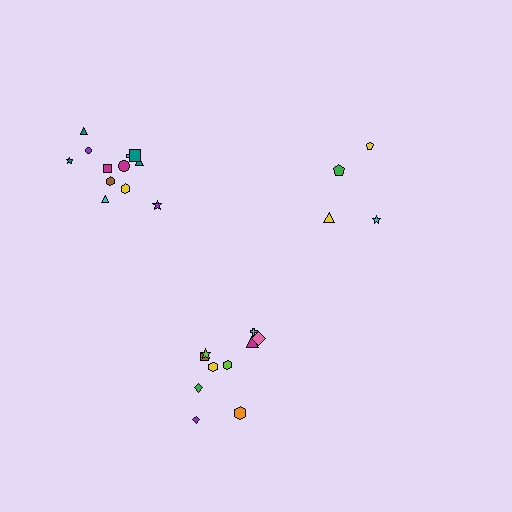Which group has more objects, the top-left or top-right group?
The top-left group.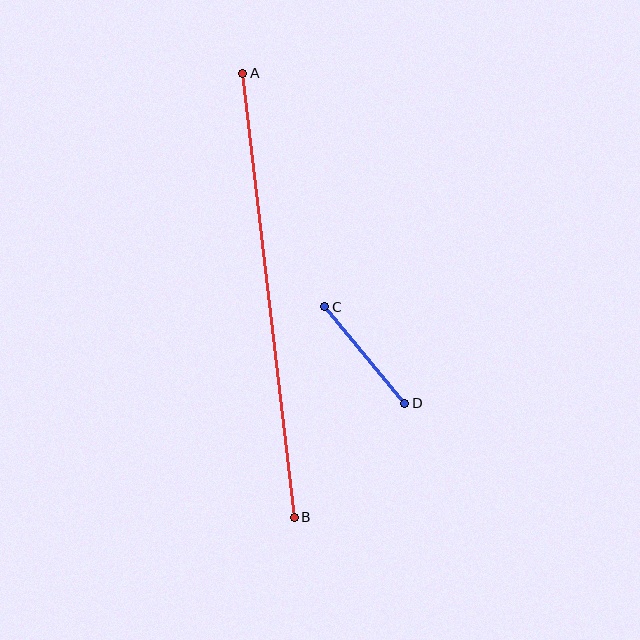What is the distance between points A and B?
The distance is approximately 447 pixels.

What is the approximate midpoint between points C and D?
The midpoint is at approximately (365, 355) pixels.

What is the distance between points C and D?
The distance is approximately 125 pixels.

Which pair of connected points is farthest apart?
Points A and B are farthest apart.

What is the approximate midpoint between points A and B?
The midpoint is at approximately (269, 295) pixels.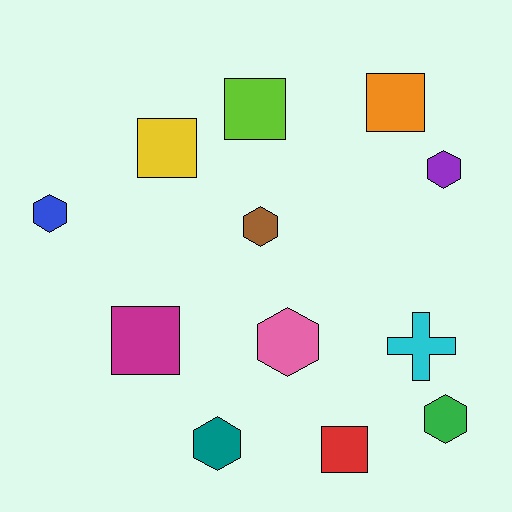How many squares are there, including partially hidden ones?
There are 5 squares.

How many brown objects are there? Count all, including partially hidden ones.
There is 1 brown object.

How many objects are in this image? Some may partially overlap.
There are 12 objects.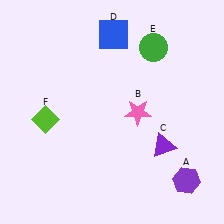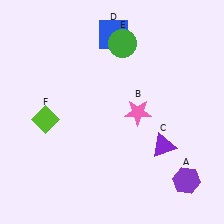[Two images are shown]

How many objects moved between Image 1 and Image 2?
1 object moved between the two images.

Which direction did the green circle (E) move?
The green circle (E) moved left.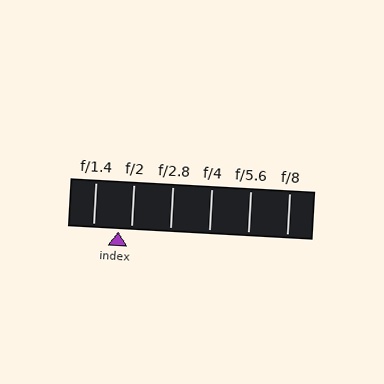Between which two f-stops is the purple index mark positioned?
The index mark is between f/1.4 and f/2.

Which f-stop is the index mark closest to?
The index mark is closest to f/2.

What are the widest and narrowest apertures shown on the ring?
The widest aperture shown is f/1.4 and the narrowest is f/8.